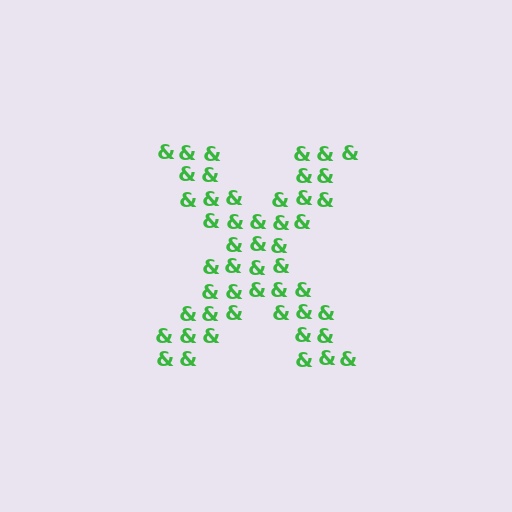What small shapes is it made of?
It is made of small ampersands.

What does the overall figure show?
The overall figure shows the letter X.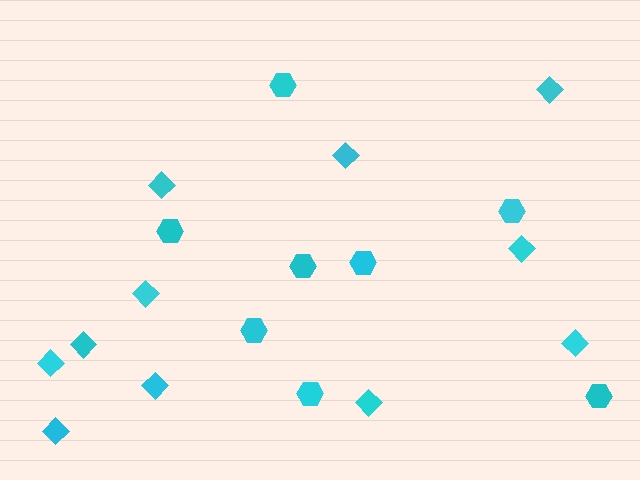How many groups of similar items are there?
There are 2 groups: one group of hexagons (8) and one group of diamonds (11).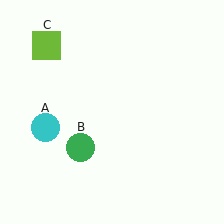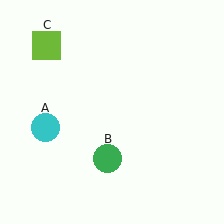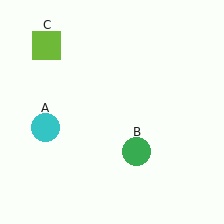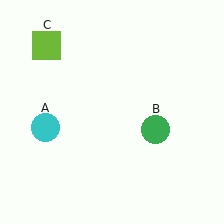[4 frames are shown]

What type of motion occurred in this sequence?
The green circle (object B) rotated counterclockwise around the center of the scene.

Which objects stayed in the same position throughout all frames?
Cyan circle (object A) and lime square (object C) remained stationary.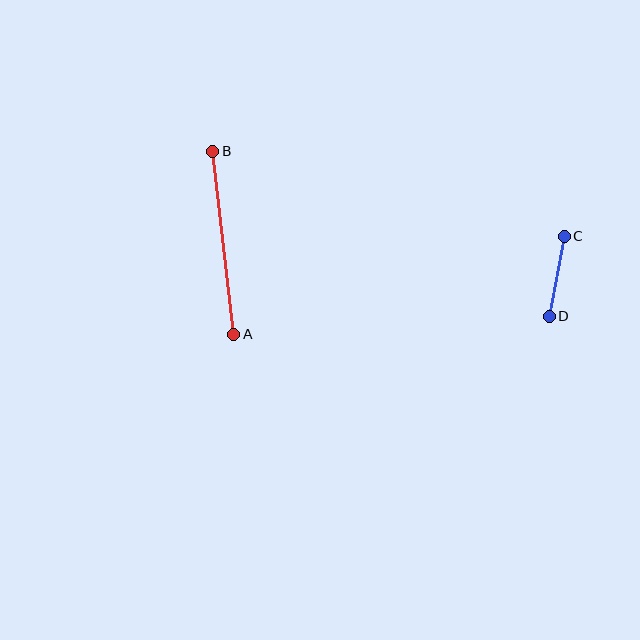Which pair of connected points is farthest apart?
Points A and B are farthest apart.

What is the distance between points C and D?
The distance is approximately 81 pixels.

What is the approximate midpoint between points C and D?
The midpoint is at approximately (557, 276) pixels.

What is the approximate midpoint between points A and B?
The midpoint is at approximately (223, 243) pixels.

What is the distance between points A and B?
The distance is approximately 184 pixels.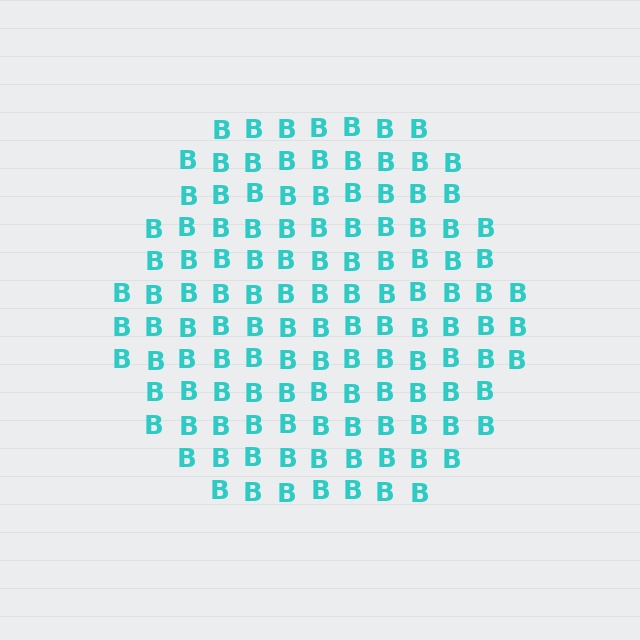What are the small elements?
The small elements are letter B's.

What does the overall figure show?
The overall figure shows a hexagon.